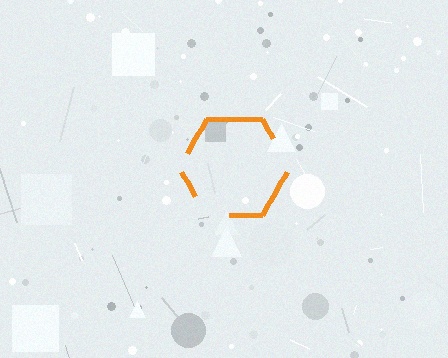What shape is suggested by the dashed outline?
The dashed outline suggests a hexagon.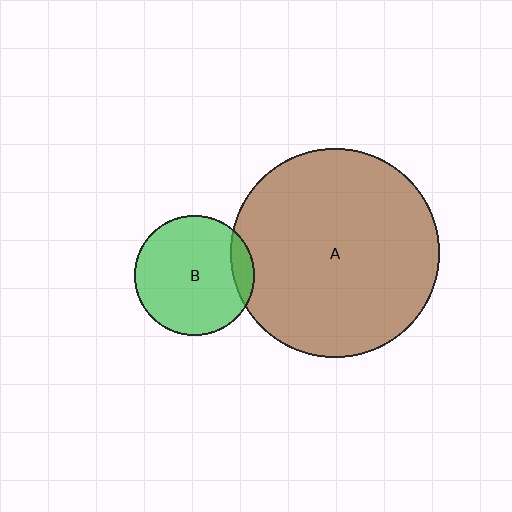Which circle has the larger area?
Circle A (brown).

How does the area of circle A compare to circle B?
Approximately 3.0 times.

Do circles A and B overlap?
Yes.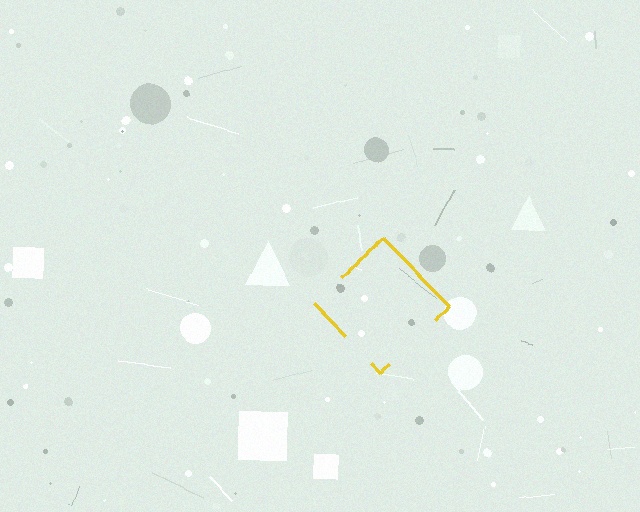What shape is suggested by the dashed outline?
The dashed outline suggests a diamond.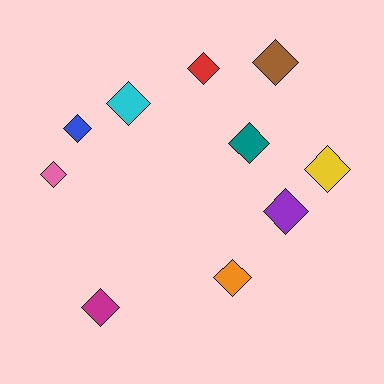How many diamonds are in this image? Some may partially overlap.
There are 10 diamonds.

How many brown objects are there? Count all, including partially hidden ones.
There is 1 brown object.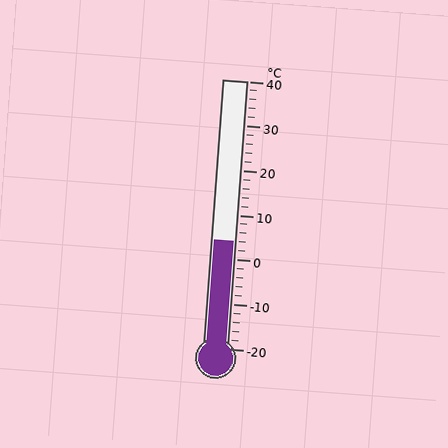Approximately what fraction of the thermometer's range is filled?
The thermometer is filled to approximately 40% of its range.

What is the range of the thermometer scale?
The thermometer scale ranges from -20°C to 40°C.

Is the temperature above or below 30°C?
The temperature is below 30°C.